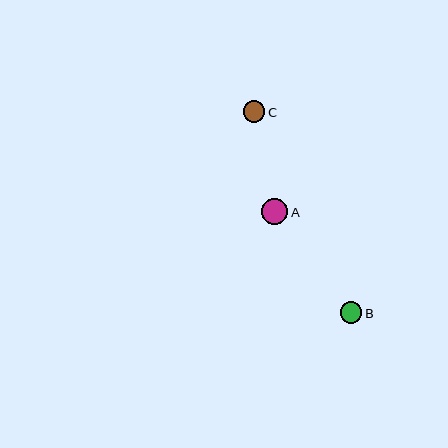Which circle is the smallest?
Circle C is the smallest with a size of approximately 21 pixels.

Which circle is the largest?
Circle A is the largest with a size of approximately 26 pixels.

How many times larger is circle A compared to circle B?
Circle A is approximately 1.2 times the size of circle B.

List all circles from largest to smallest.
From largest to smallest: A, B, C.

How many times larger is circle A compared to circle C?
Circle A is approximately 1.2 times the size of circle C.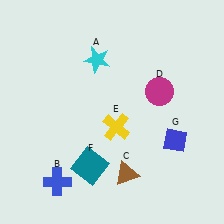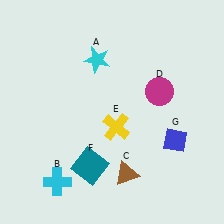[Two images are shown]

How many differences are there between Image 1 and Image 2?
There is 1 difference between the two images.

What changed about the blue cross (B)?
In Image 1, B is blue. In Image 2, it changed to cyan.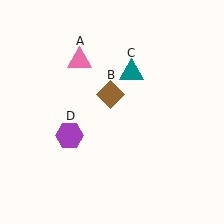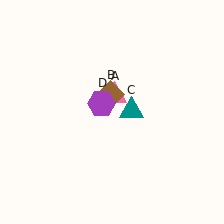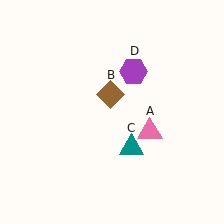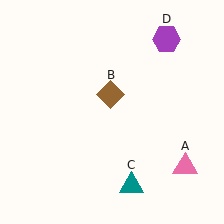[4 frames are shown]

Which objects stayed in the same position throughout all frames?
Brown diamond (object B) remained stationary.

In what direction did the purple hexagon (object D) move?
The purple hexagon (object D) moved up and to the right.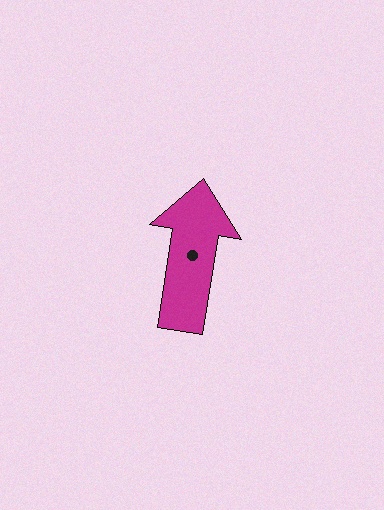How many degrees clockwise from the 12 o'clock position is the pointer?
Approximately 9 degrees.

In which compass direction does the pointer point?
North.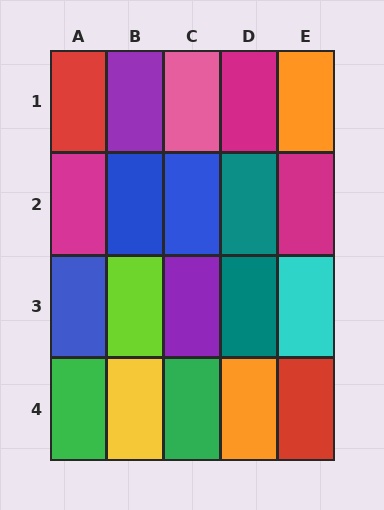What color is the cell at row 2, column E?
Magenta.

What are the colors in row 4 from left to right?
Green, yellow, green, orange, red.